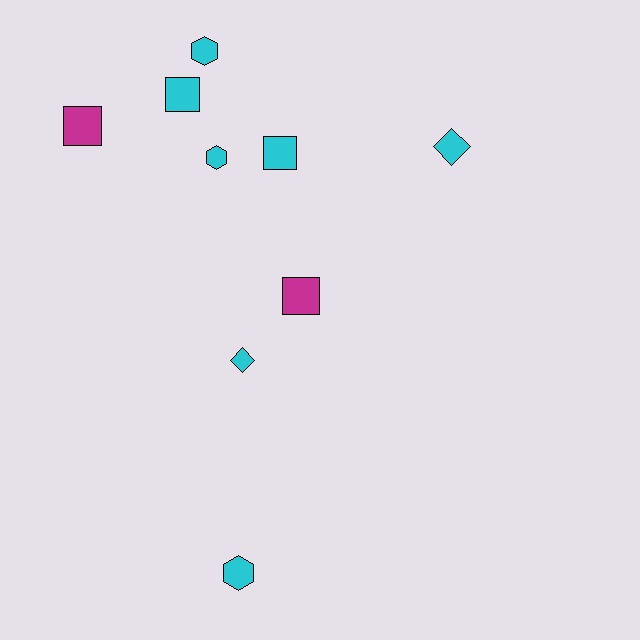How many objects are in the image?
There are 9 objects.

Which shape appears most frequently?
Square, with 4 objects.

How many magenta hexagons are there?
There are no magenta hexagons.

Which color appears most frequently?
Cyan, with 7 objects.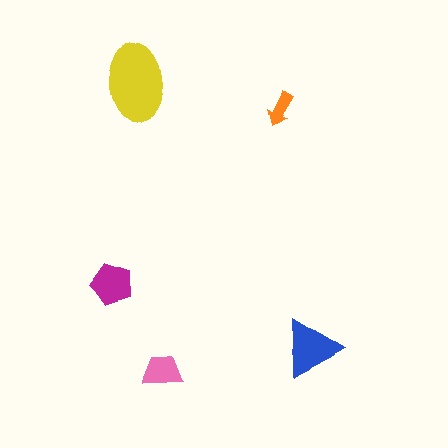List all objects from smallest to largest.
The orange arrow, the pink trapezoid, the magenta pentagon, the blue triangle, the yellow ellipse.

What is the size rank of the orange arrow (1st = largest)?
5th.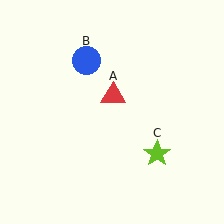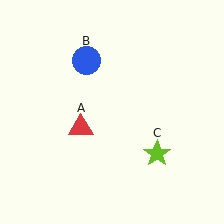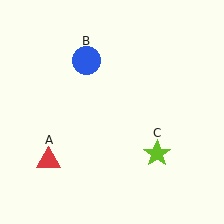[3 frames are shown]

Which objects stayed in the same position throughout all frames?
Blue circle (object B) and lime star (object C) remained stationary.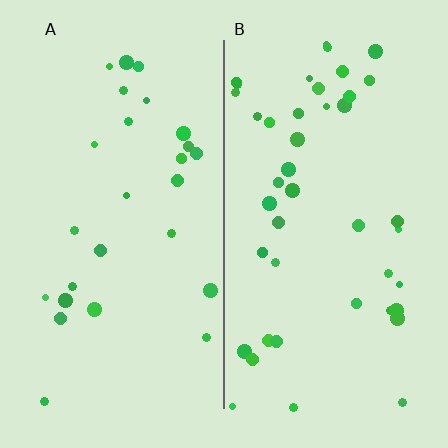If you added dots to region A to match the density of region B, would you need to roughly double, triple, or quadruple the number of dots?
Approximately double.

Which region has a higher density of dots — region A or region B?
B (the right).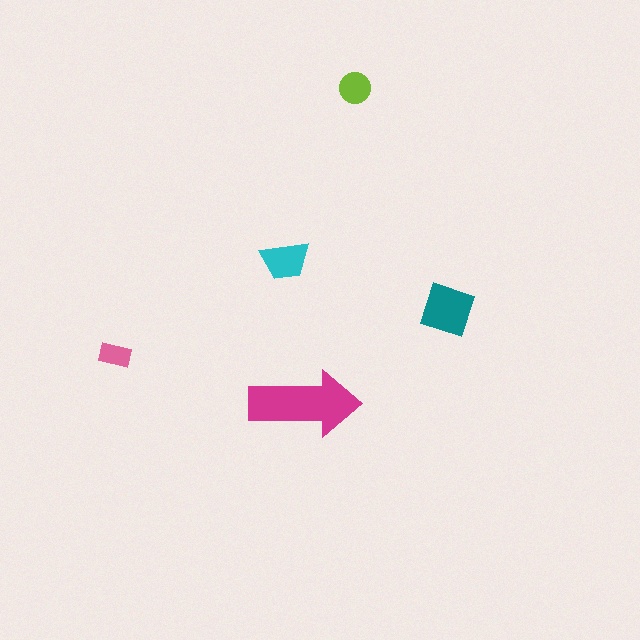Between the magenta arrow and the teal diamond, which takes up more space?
The magenta arrow.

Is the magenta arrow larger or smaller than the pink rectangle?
Larger.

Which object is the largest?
The magenta arrow.